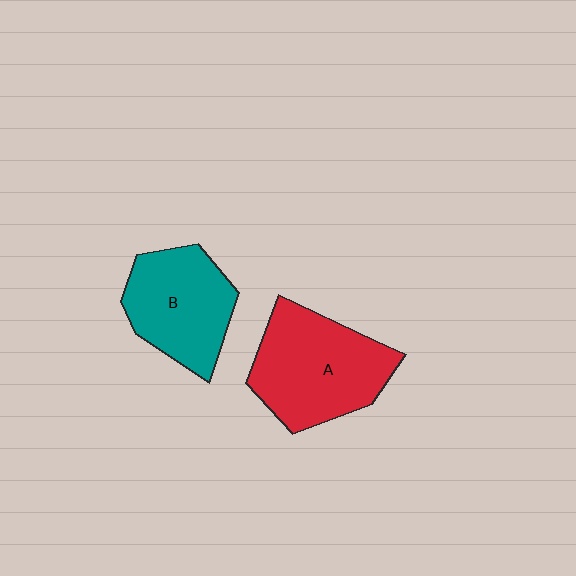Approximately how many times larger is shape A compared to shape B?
Approximately 1.2 times.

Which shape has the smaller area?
Shape B (teal).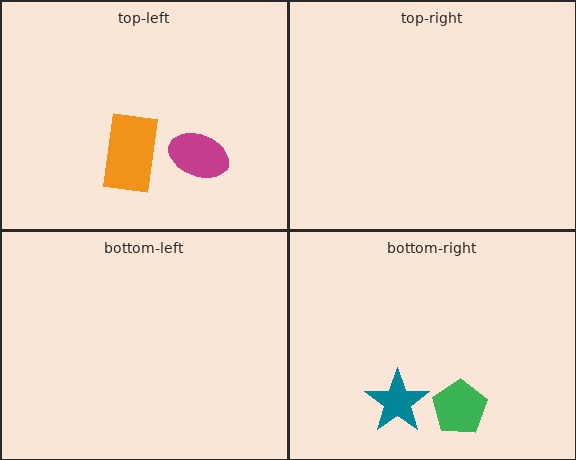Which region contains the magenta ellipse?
The top-left region.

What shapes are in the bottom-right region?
The teal star, the green pentagon.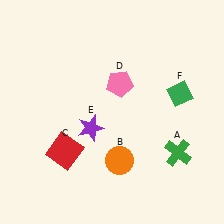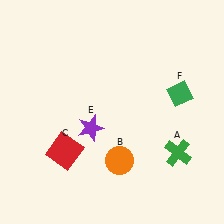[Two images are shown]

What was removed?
The pink pentagon (D) was removed in Image 2.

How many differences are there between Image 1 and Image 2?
There is 1 difference between the two images.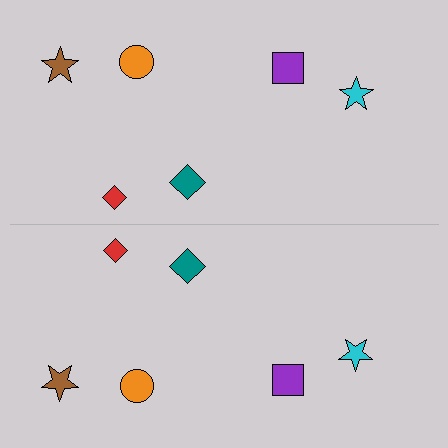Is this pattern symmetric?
Yes, this pattern has bilateral (reflection) symmetry.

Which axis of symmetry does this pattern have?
The pattern has a horizontal axis of symmetry running through the center of the image.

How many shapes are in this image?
There are 12 shapes in this image.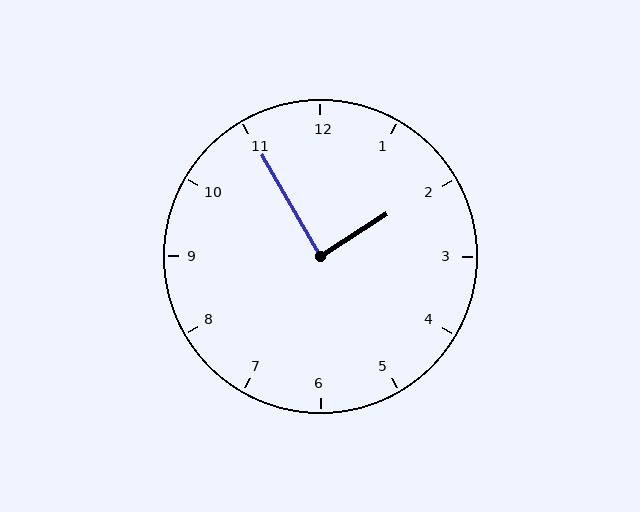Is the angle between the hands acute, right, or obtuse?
It is right.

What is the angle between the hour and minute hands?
Approximately 88 degrees.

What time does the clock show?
1:55.